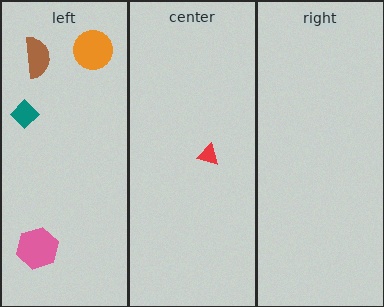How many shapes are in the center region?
1.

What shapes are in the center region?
The red triangle.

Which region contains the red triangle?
The center region.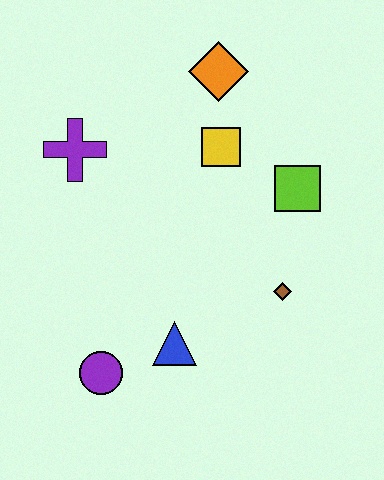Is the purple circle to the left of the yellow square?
Yes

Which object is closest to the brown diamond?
The lime square is closest to the brown diamond.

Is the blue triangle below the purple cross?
Yes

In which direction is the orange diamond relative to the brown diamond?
The orange diamond is above the brown diamond.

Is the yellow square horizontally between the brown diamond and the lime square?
No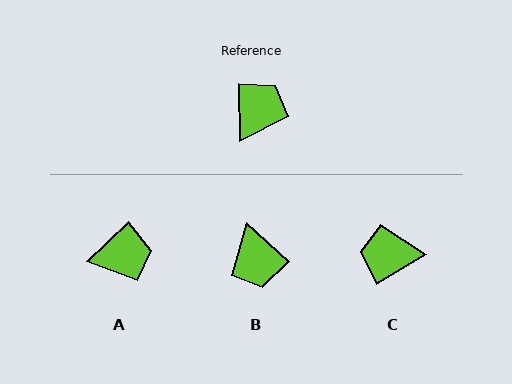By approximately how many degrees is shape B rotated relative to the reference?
Approximately 133 degrees clockwise.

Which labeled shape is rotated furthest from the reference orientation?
B, about 133 degrees away.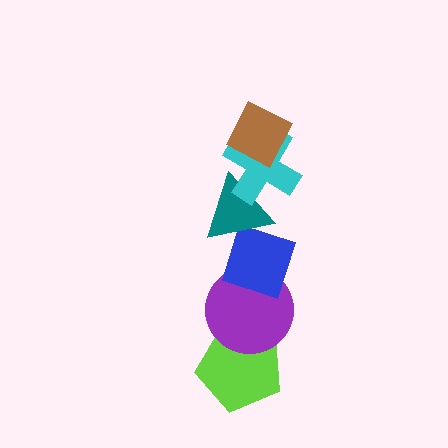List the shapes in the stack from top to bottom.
From top to bottom: the brown diamond, the cyan cross, the teal triangle, the blue diamond, the purple circle, the lime pentagon.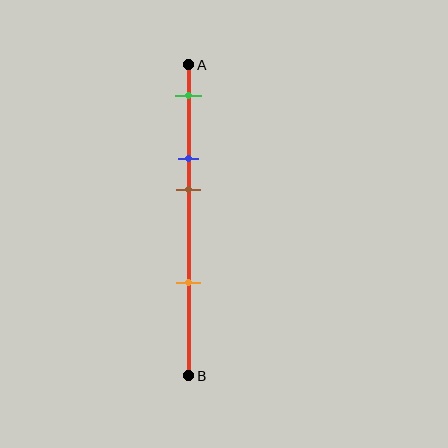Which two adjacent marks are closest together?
The blue and brown marks are the closest adjacent pair.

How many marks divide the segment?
There are 4 marks dividing the segment.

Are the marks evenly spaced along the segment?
No, the marks are not evenly spaced.